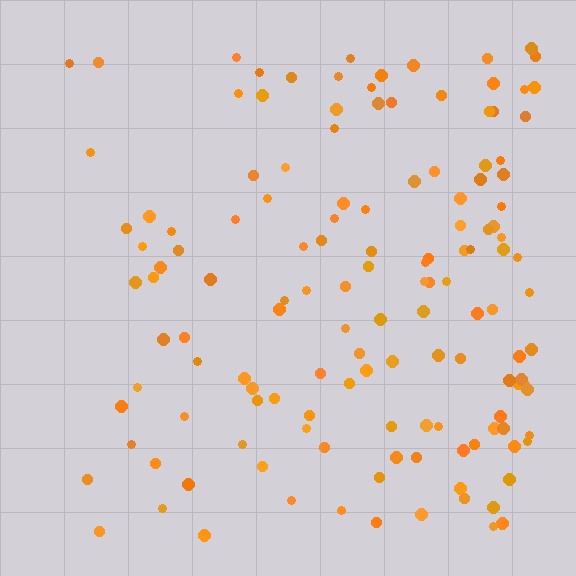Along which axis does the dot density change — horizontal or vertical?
Horizontal.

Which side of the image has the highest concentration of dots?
The right.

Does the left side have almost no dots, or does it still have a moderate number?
Still a moderate number, just noticeably fewer than the right.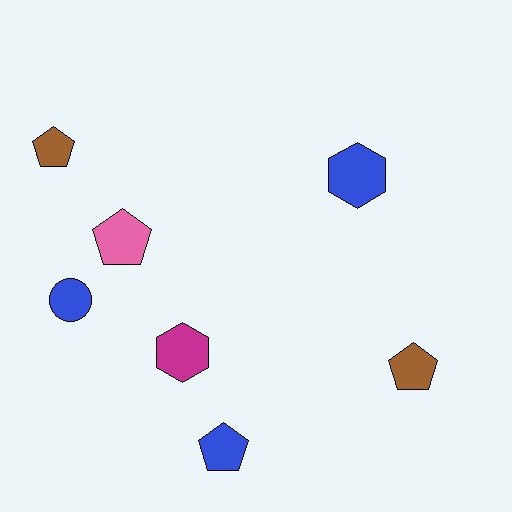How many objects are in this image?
There are 7 objects.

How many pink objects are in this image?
There is 1 pink object.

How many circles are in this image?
There is 1 circle.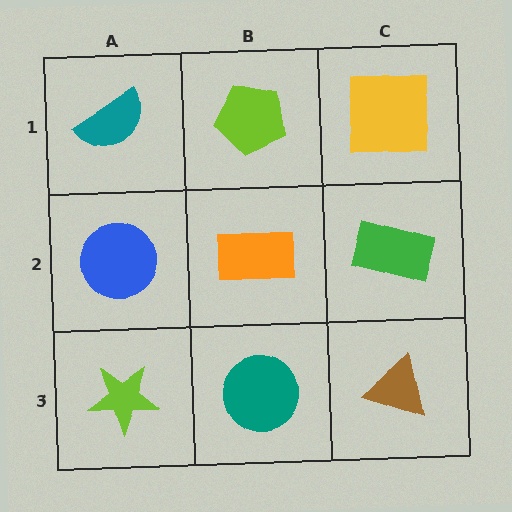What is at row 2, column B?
An orange rectangle.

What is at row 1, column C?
A yellow square.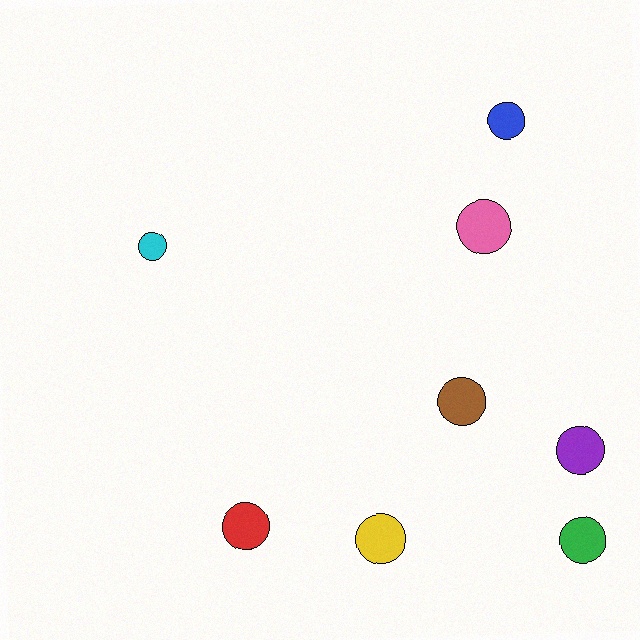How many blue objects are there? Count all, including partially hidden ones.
There is 1 blue object.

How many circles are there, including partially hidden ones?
There are 8 circles.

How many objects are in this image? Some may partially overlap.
There are 8 objects.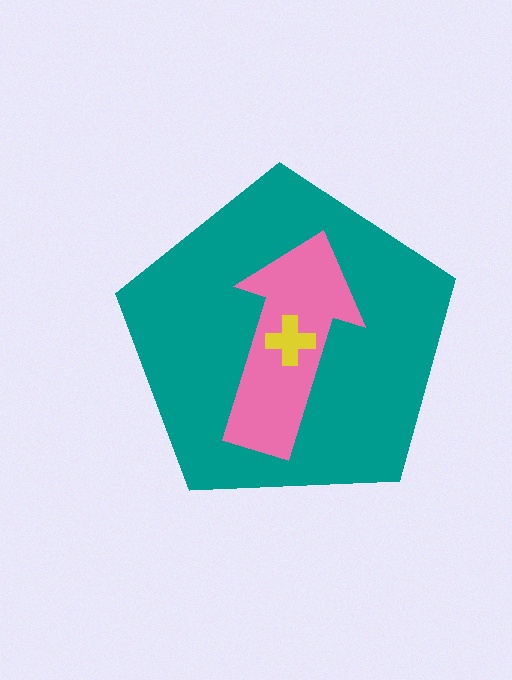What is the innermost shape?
The yellow cross.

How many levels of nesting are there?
3.